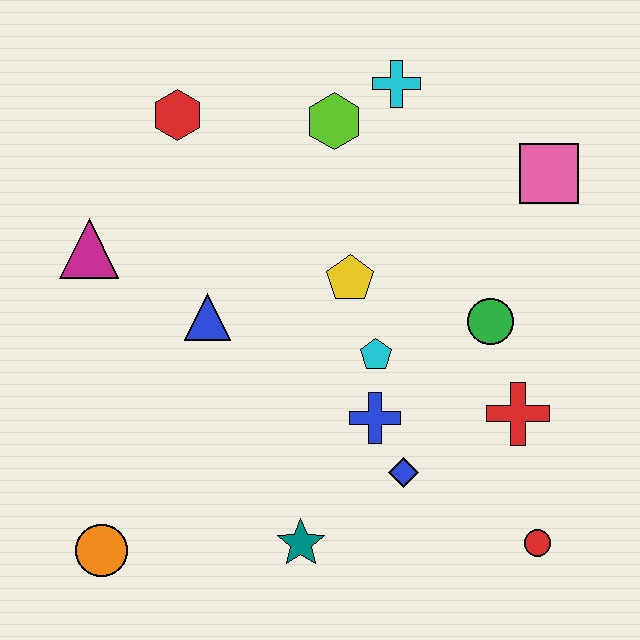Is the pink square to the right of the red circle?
Yes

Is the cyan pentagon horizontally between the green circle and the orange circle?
Yes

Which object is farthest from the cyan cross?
The orange circle is farthest from the cyan cross.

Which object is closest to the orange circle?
The teal star is closest to the orange circle.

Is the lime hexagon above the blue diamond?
Yes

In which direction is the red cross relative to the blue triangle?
The red cross is to the right of the blue triangle.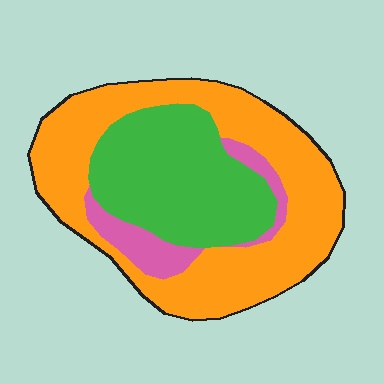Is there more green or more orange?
Orange.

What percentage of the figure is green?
Green covers 35% of the figure.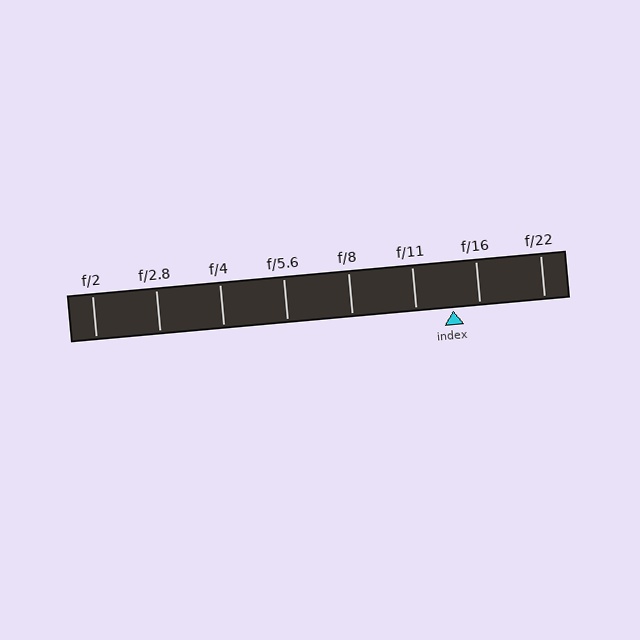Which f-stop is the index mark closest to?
The index mark is closest to f/16.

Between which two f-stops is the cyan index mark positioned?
The index mark is between f/11 and f/16.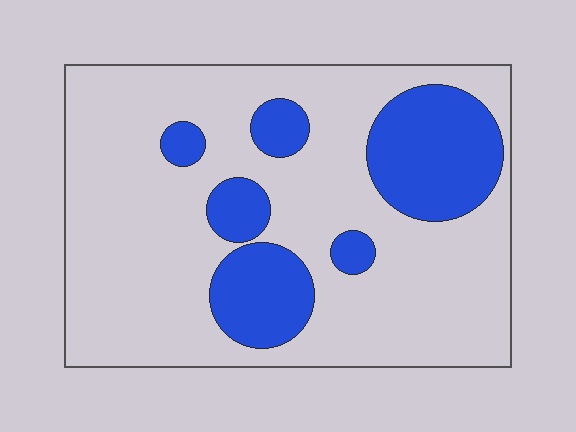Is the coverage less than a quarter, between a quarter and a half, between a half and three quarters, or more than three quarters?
Less than a quarter.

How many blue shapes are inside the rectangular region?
6.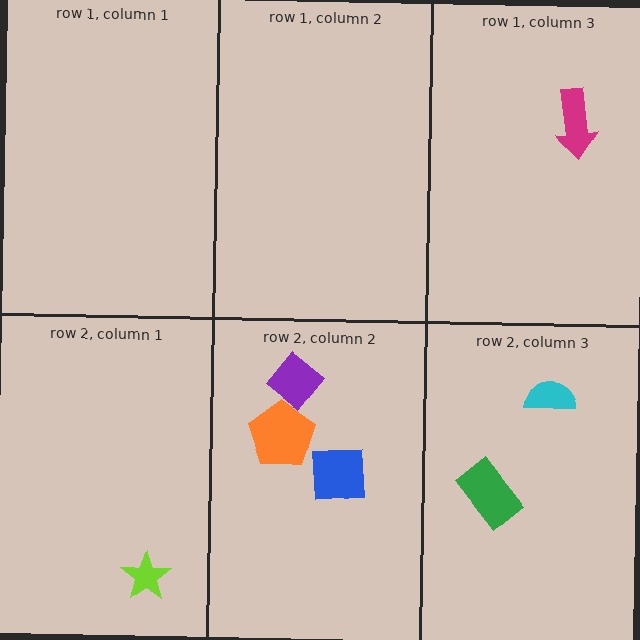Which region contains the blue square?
The row 2, column 2 region.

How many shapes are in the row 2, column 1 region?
1.